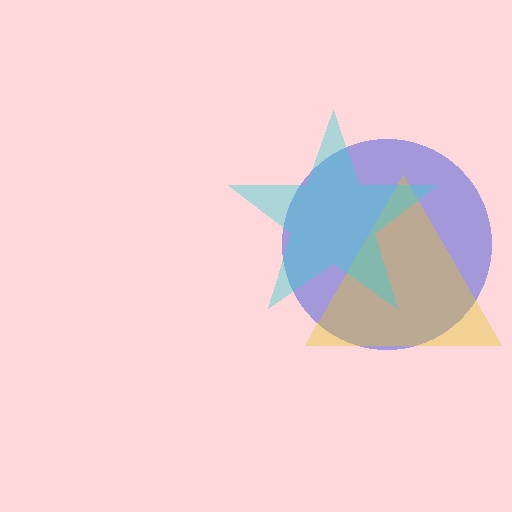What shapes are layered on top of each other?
The layered shapes are: a blue circle, a yellow triangle, a cyan star.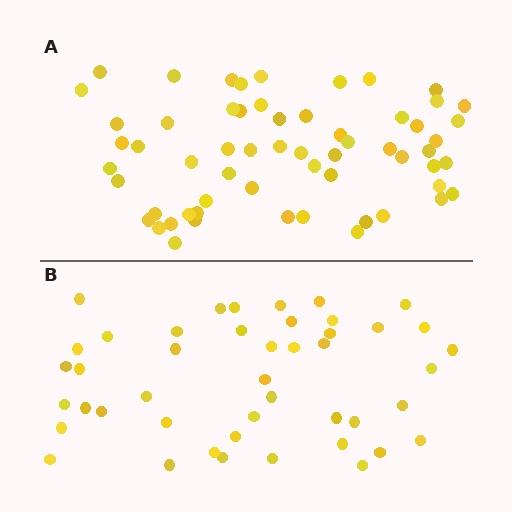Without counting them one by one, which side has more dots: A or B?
Region A (the top region) has more dots.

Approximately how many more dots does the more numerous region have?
Region A has approximately 15 more dots than region B.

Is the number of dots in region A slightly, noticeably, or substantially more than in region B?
Region A has noticeably more, but not dramatically so. The ratio is roughly 1.3 to 1.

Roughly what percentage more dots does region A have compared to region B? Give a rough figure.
About 35% more.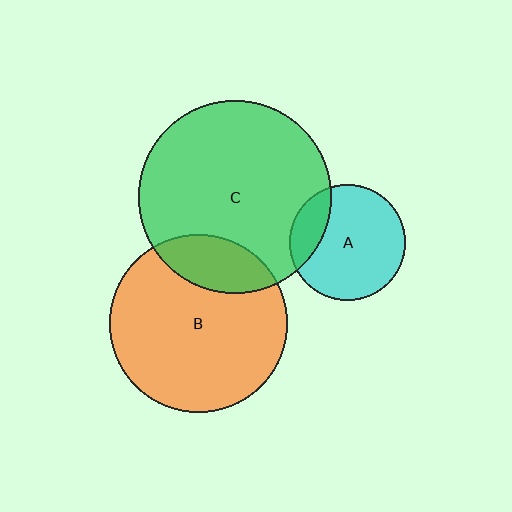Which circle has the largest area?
Circle C (green).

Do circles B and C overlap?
Yes.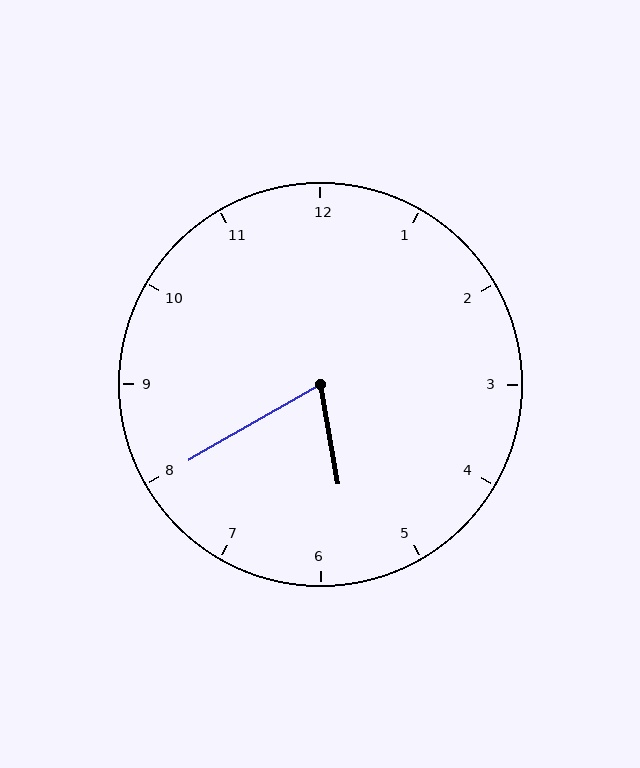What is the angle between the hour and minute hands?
Approximately 70 degrees.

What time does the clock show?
5:40.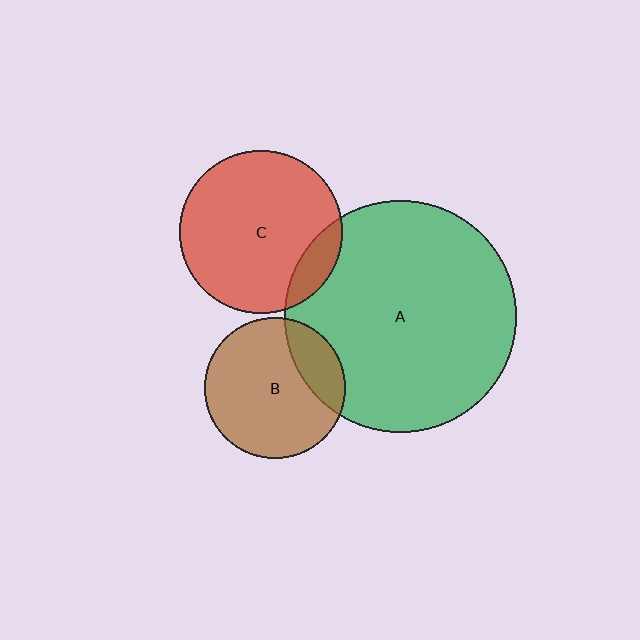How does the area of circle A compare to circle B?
Approximately 2.7 times.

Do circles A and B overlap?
Yes.